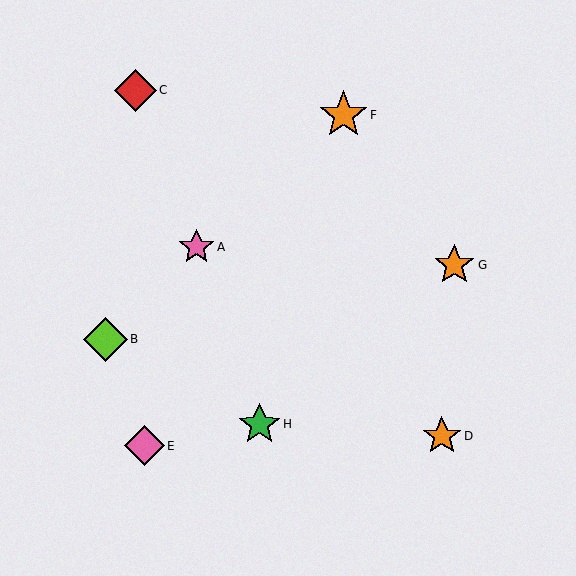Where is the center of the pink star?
The center of the pink star is at (196, 247).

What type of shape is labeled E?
Shape E is a pink diamond.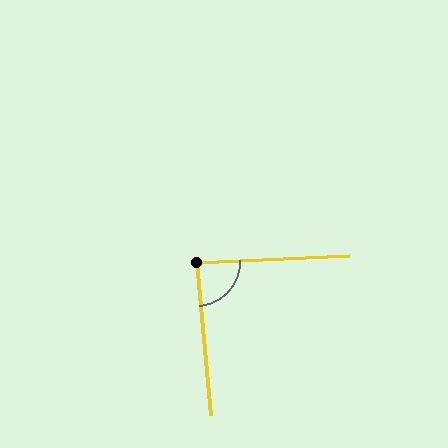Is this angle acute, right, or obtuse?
It is approximately a right angle.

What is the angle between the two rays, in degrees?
Approximately 87 degrees.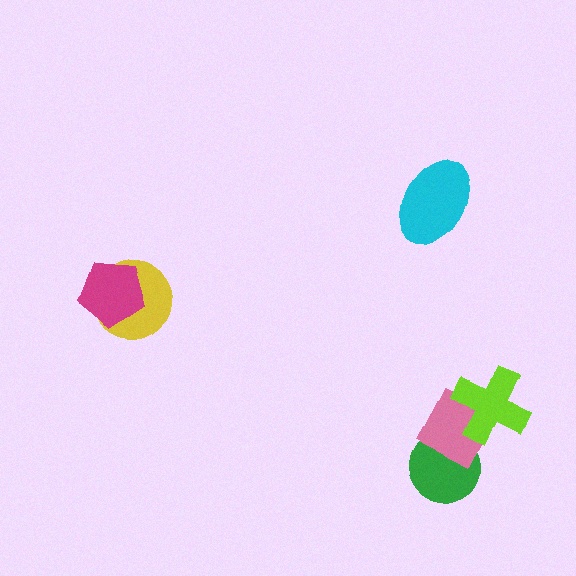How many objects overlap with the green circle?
1 object overlaps with the green circle.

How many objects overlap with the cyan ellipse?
0 objects overlap with the cyan ellipse.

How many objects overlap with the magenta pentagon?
1 object overlaps with the magenta pentagon.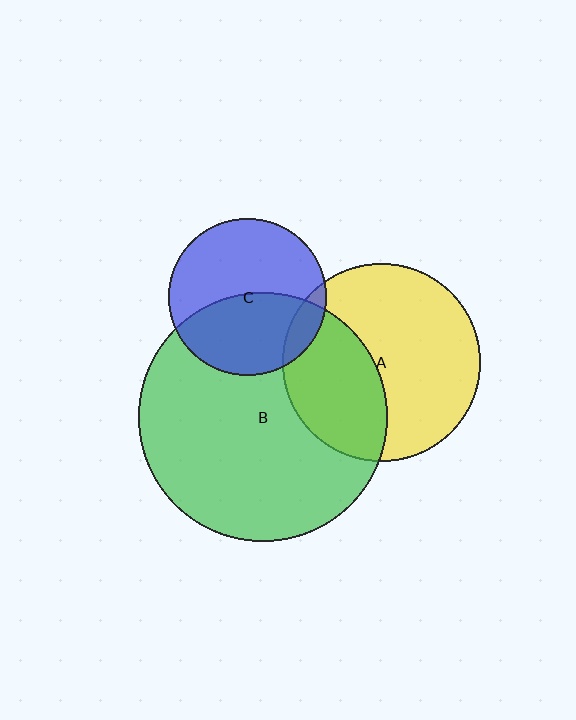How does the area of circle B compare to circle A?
Approximately 1.6 times.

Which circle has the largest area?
Circle B (green).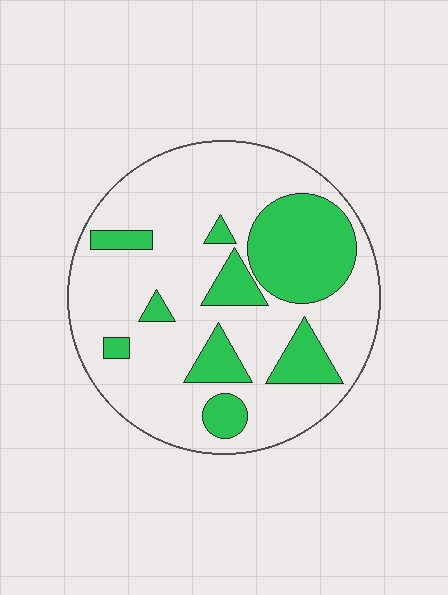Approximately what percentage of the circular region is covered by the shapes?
Approximately 25%.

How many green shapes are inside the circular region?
9.